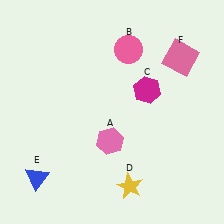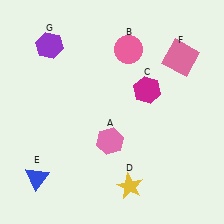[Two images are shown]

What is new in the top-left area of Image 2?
A purple hexagon (G) was added in the top-left area of Image 2.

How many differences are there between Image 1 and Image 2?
There is 1 difference between the two images.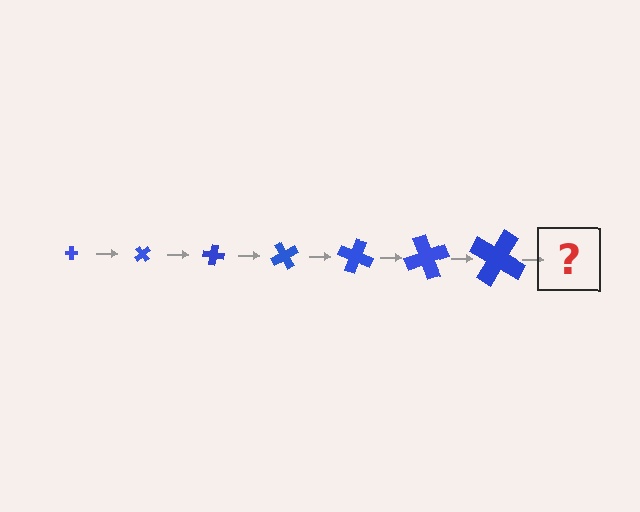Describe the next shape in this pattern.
It should be a cross, larger than the previous one and rotated 350 degrees from the start.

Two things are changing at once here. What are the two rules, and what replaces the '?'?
The two rules are that the cross grows larger each step and it rotates 50 degrees each step. The '?' should be a cross, larger than the previous one and rotated 350 degrees from the start.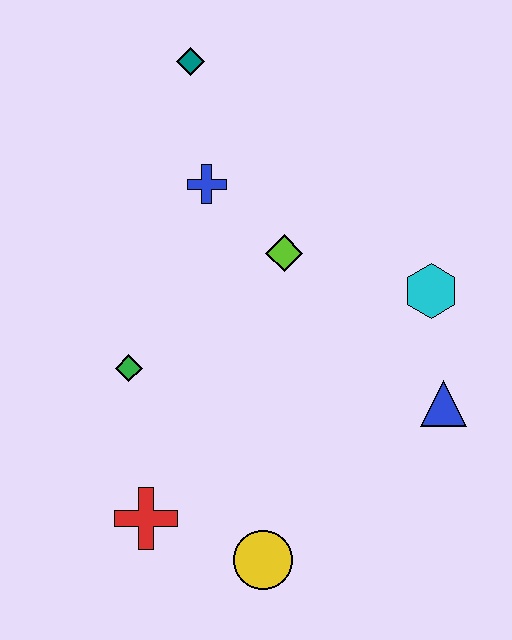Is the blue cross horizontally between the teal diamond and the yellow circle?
Yes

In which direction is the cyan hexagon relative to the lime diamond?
The cyan hexagon is to the right of the lime diamond.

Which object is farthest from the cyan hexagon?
The red cross is farthest from the cyan hexagon.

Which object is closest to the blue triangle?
The cyan hexagon is closest to the blue triangle.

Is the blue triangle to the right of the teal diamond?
Yes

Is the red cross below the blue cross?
Yes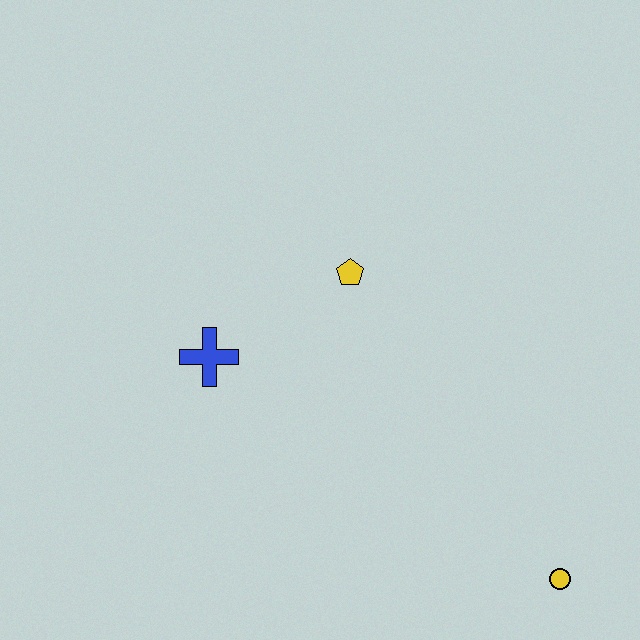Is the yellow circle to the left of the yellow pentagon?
No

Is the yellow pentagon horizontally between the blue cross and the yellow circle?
Yes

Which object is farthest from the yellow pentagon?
The yellow circle is farthest from the yellow pentagon.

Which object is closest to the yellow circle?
The yellow pentagon is closest to the yellow circle.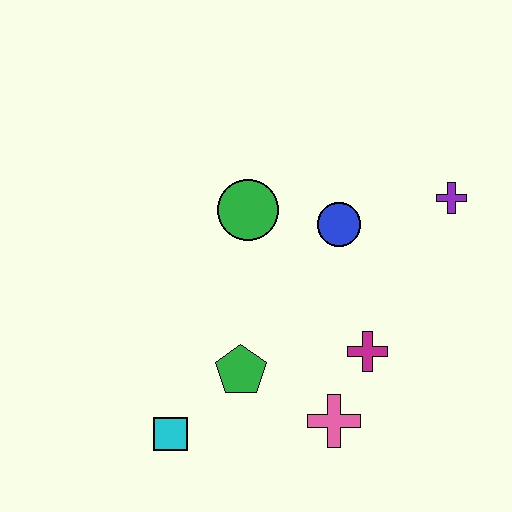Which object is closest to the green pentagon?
The cyan square is closest to the green pentagon.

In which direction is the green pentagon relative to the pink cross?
The green pentagon is to the left of the pink cross.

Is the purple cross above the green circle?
Yes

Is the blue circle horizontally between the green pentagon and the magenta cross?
Yes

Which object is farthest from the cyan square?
The purple cross is farthest from the cyan square.